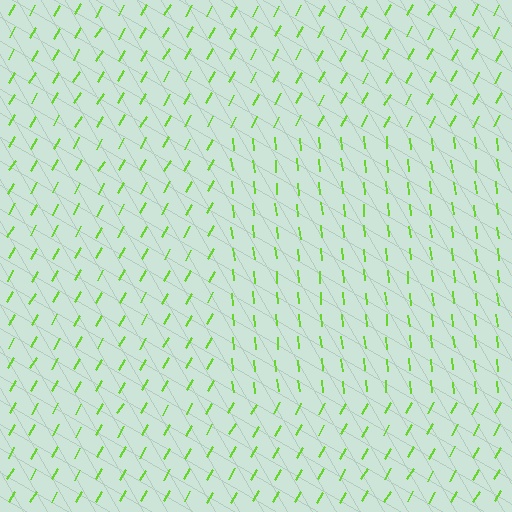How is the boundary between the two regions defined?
The boundary is defined purely by a change in line orientation (approximately 36 degrees difference). All lines are the same color and thickness.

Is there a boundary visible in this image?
Yes, there is a texture boundary formed by a change in line orientation.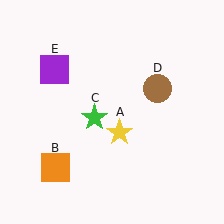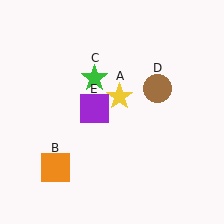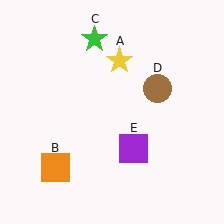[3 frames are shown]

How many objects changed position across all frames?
3 objects changed position: yellow star (object A), green star (object C), purple square (object E).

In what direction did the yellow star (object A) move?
The yellow star (object A) moved up.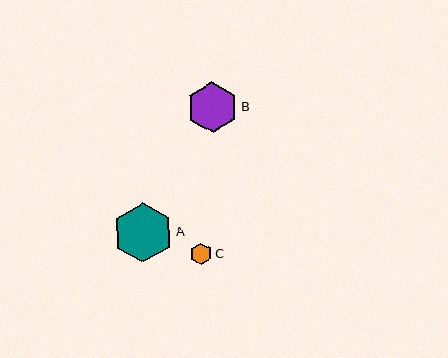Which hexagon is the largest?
Hexagon A is the largest with a size of approximately 60 pixels.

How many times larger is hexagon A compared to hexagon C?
Hexagon A is approximately 2.8 times the size of hexagon C.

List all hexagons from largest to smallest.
From largest to smallest: A, B, C.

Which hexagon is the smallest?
Hexagon C is the smallest with a size of approximately 22 pixels.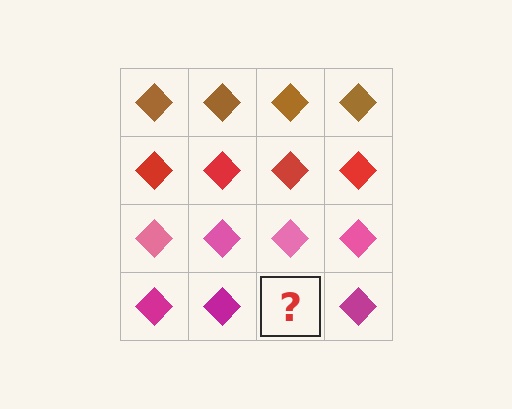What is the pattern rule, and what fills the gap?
The rule is that each row has a consistent color. The gap should be filled with a magenta diamond.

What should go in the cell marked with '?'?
The missing cell should contain a magenta diamond.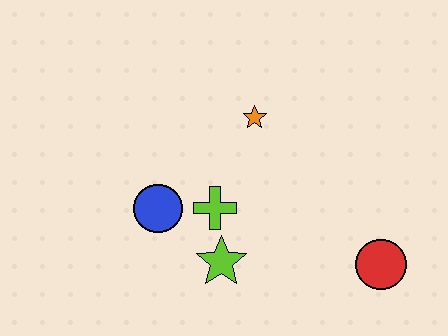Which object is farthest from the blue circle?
The red circle is farthest from the blue circle.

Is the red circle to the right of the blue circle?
Yes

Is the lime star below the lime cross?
Yes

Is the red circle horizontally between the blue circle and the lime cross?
No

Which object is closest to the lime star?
The lime cross is closest to the lime star.